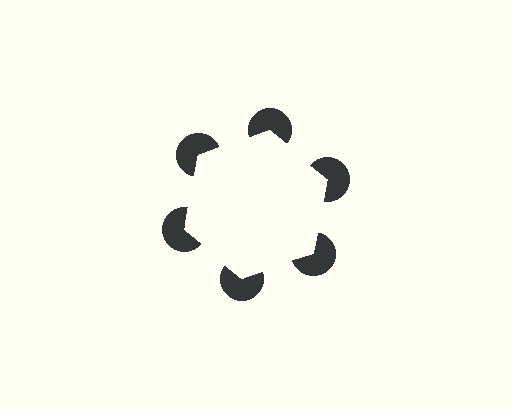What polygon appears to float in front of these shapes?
An illusory hexagon — its edges are inferred from the aligned wedge cuts in the pac-man discs, not physically drawn.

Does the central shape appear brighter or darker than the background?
It typically appears slightly brighter than the background, even though no actual brightness change is drawn.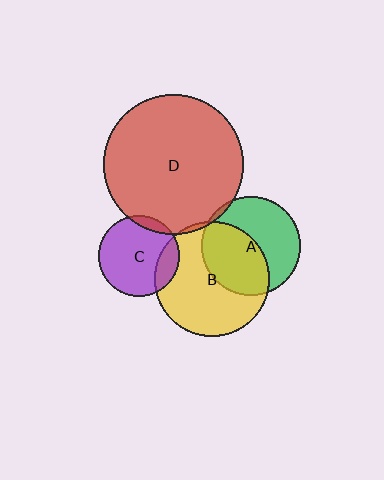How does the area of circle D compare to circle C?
Approximately 3.0 times.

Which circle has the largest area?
Circle D (red).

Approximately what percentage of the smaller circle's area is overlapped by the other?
Approximately 50%.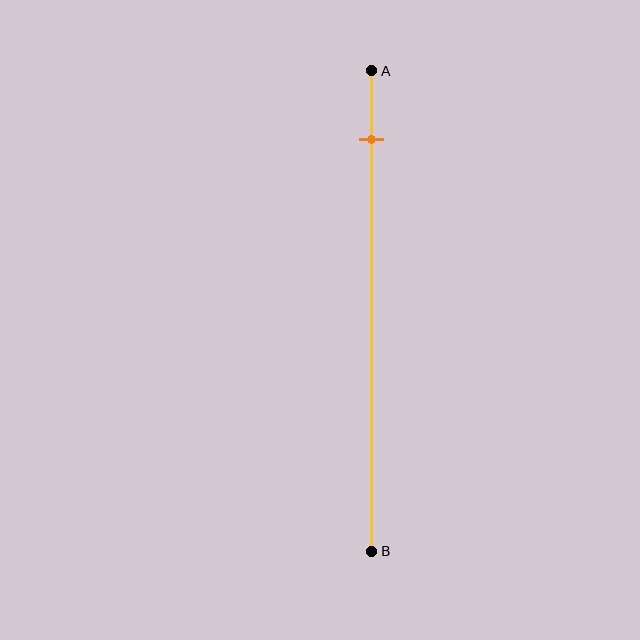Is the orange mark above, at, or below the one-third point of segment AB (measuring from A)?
The orange mark is above the one-third point of segment AB.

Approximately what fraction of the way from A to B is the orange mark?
The orange mark is approximately 15% of the way from A to B.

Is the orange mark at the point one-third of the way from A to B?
No, the mark is at about 15% from A, not at the 33% one-third point.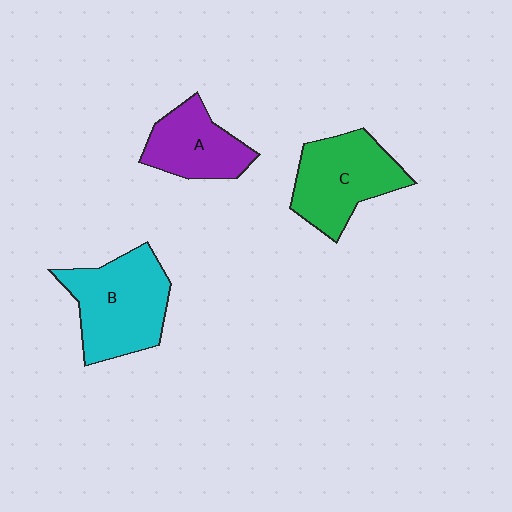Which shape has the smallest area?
Shape A (purple).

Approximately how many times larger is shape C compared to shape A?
Approximately 1.3 times.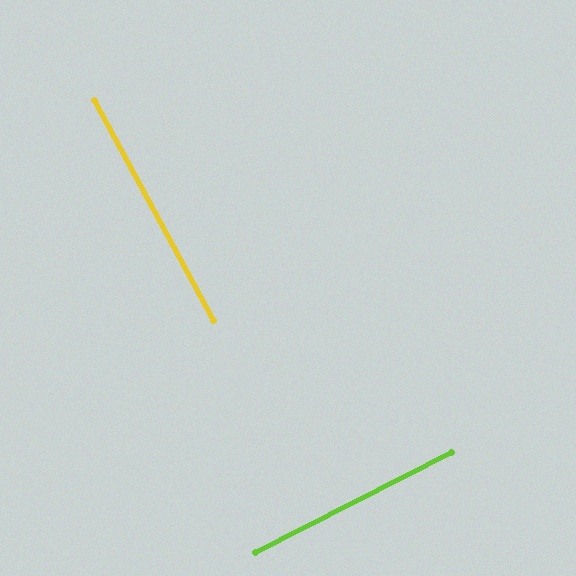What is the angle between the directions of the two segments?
Approximately 89 degrees.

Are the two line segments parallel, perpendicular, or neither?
Perpendicular — they meet at approximately 89°.